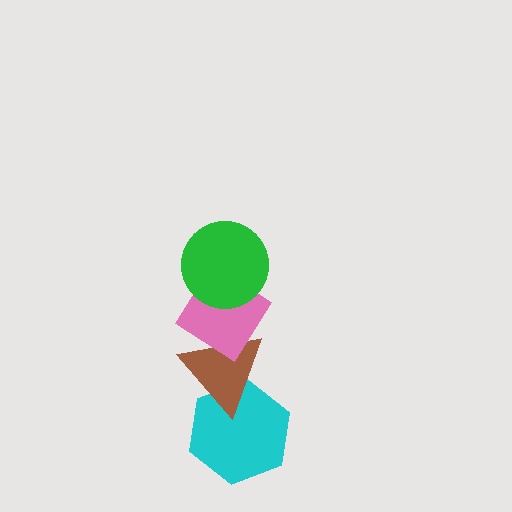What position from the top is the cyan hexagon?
The cyan hexagon is 4th from the top.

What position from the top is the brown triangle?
The brown triangle is 3rd from the top.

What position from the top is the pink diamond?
The pink diamond is 2nd from the top.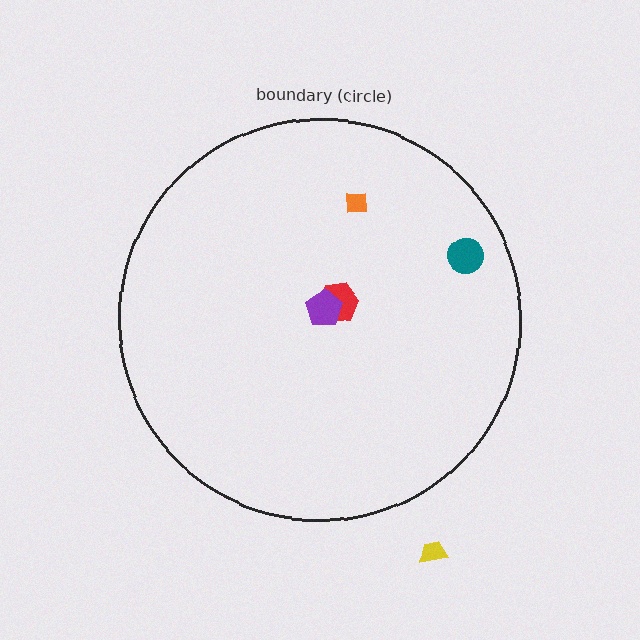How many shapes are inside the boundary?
4 inside, 1 outside.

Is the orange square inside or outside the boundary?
Inside.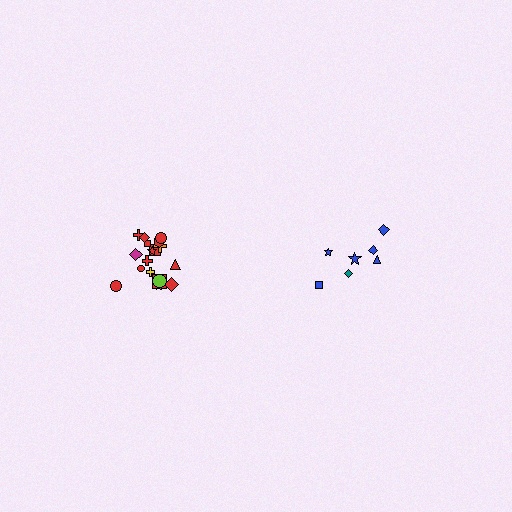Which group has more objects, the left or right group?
The left group.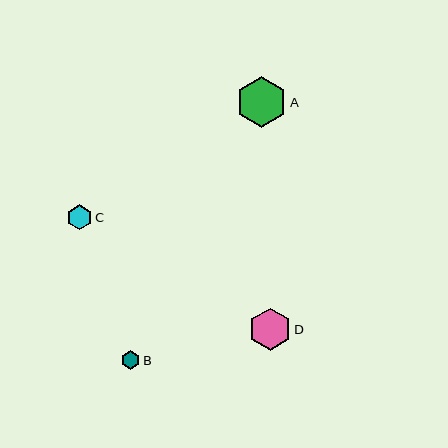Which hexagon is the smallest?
Hexagon B is the smallest with a size of approximately 19 pixels.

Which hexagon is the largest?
Hexagon A is the largest with a size of approximately 51 pixels.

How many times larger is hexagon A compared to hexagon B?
Hexagon A is approximately 2.7 times the size of hexagon B.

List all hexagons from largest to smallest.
From largest to smallest: A, D, C, B.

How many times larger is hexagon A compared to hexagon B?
Hexagon A is approximately 2.7 times the size of hexagon B.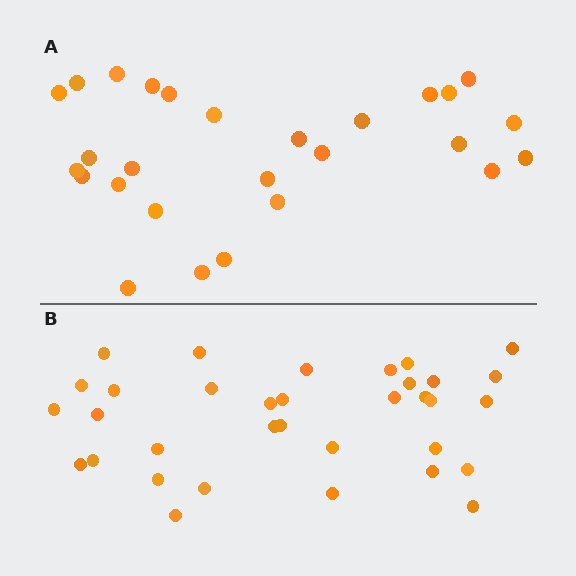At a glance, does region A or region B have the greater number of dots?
Region B (the bottom region) has more dots.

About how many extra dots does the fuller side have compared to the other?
Region B has roughly 8 or so more dots than region A.